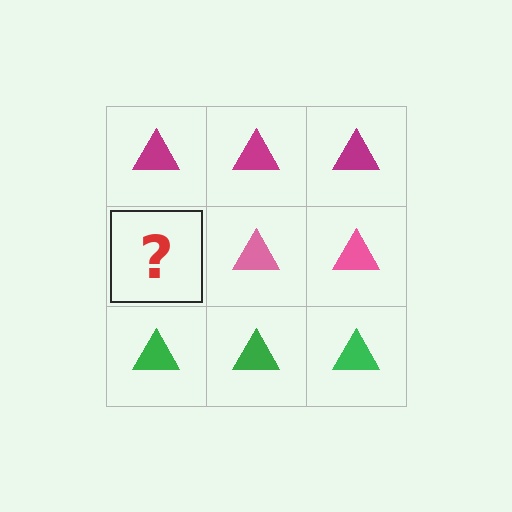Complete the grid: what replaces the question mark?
The question mark should be replaced with a pink triangle.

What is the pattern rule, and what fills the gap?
The rule is that each row has a consistent color. The gap should be filled with a pink triangle.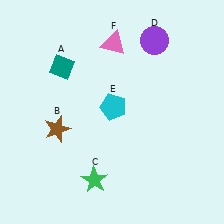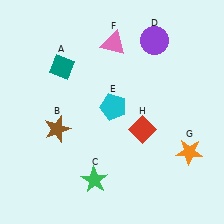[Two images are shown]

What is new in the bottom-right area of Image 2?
A red diamond (H) was added in the bottom-right area of Image 2.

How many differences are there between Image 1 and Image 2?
There are 2 differences between the two images.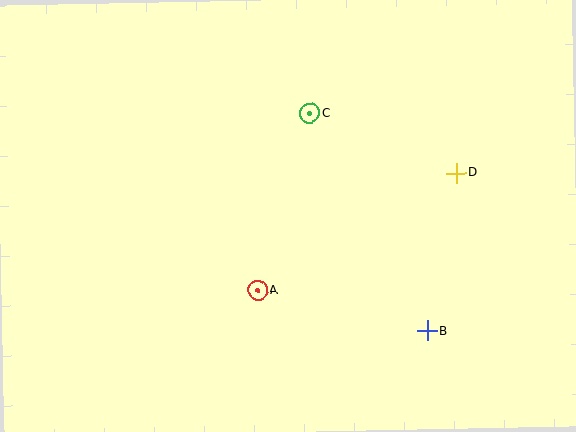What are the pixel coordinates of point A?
Point A is at (258, 290).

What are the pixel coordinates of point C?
Point C is at (310, 113).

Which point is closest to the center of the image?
Point A at (258, 290) is closest to the center.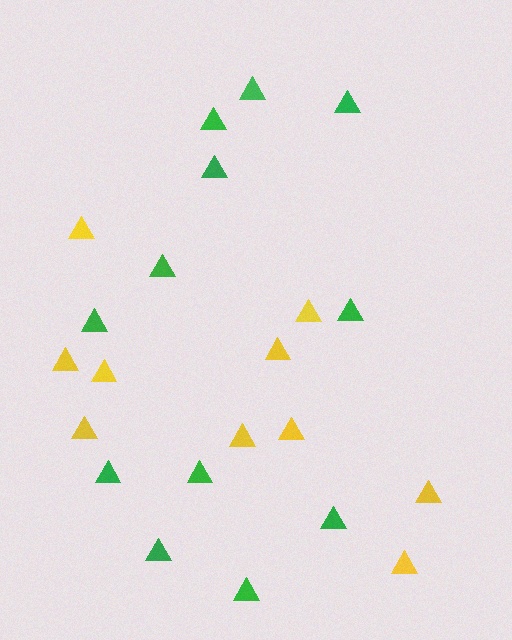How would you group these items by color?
There are 2 groups: one group of yellow triangles (10) and one group of green triangles (12).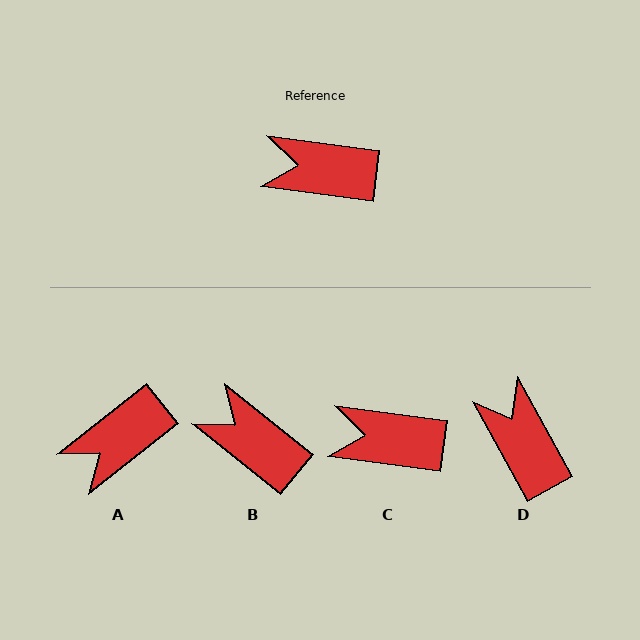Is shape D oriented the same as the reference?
No, it is off by about 53 degrees.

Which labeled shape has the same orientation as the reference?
C.